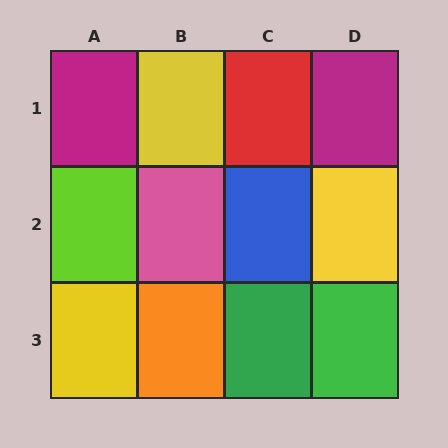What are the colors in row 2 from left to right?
Lime, pink, blue, yellow.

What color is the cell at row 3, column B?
Orange.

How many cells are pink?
1 cell is pink.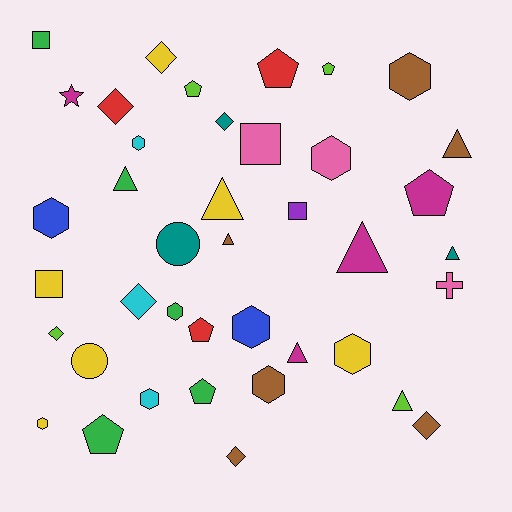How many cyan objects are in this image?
There are 3 cyan objects.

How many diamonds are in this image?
There are 7 diamonds.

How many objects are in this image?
There are 40 objects.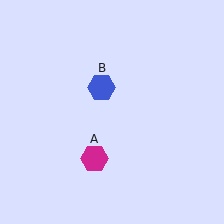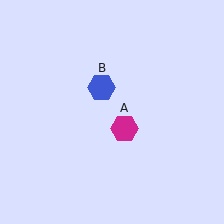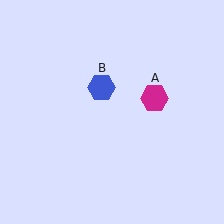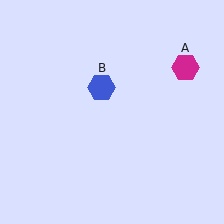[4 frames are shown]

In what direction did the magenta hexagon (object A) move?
The magenta hexagon (object A) moved up and to the right.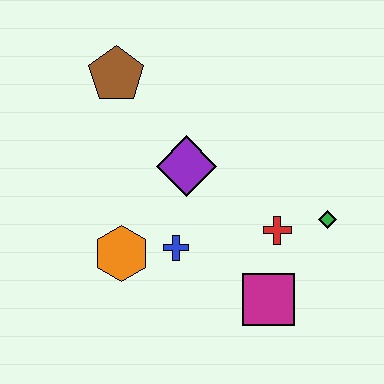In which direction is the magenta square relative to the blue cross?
The magenta square is to the right of the blue cross.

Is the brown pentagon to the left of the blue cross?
Yes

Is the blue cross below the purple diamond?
Yes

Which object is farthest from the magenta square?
The brown pentagon is farthest from the magenta square.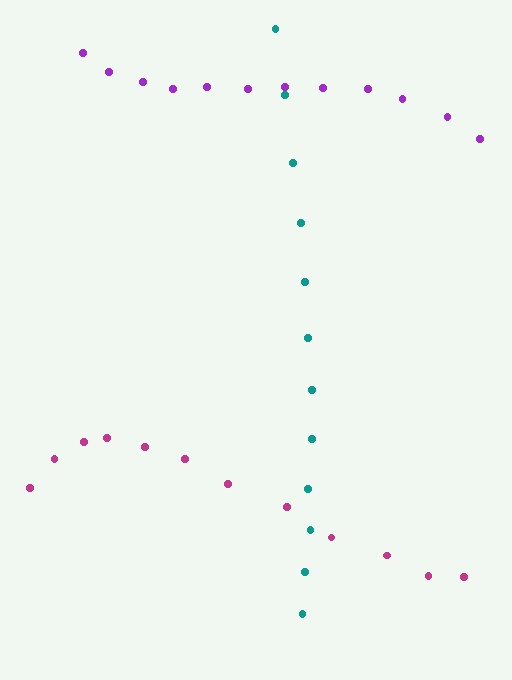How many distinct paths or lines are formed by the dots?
There are 3 distinct paths.